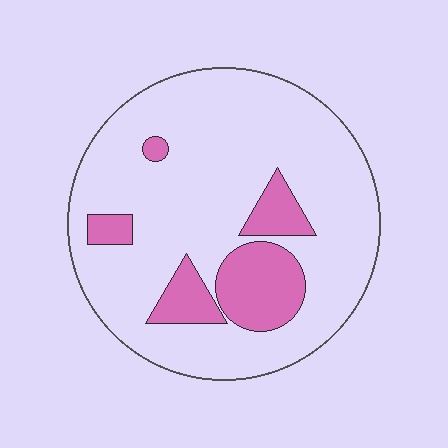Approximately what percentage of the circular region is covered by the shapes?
Approximately 20%.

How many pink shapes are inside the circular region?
5.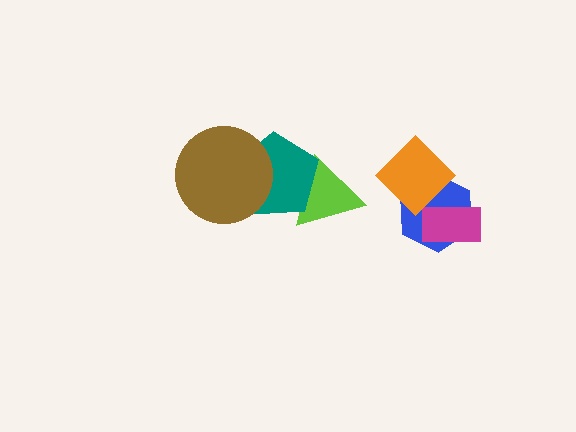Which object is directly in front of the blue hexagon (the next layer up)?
The magenta rectangle is directly in front of the blue hexagon.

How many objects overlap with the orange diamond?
2 objects overlap with the orange diamond.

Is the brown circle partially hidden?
No, no other shape covers it.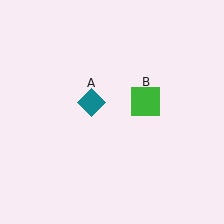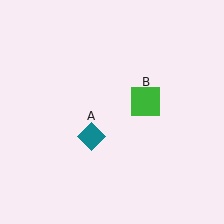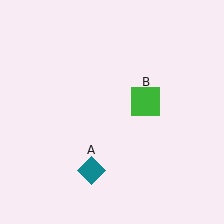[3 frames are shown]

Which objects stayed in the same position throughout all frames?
Green square (object B) remained stationary.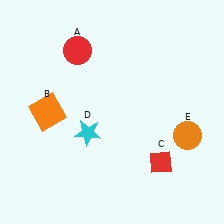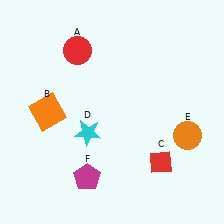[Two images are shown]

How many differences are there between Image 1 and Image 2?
There is 1 difference between the two images.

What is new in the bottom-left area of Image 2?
A magenta pentagon (F) was added in the bottom-left area of Image 2.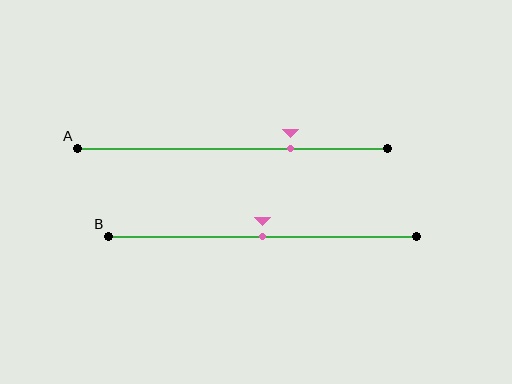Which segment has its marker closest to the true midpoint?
Segment B has its marker closest to the true midpoint.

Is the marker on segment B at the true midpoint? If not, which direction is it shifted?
Yes, the marker on segment B is at the true midpoint.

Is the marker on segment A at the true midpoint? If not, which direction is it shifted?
No, the marker on segment A is shifted to the right by about 19% of the segment length.